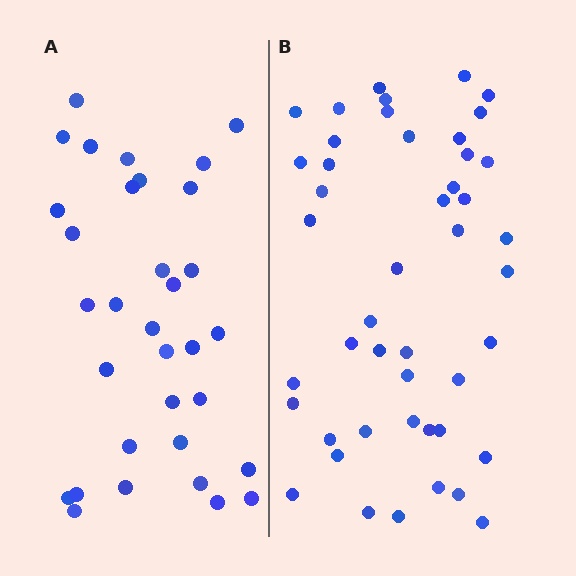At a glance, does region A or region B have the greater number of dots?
Region B (the right region) has more dots.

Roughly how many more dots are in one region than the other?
Region B has approximately 15 more dots than region A.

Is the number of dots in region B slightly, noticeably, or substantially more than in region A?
Region B has noticeably more, but not dramatically so. The ratio is roughly 1.4 to 1.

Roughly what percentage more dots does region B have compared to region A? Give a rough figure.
About 40% more.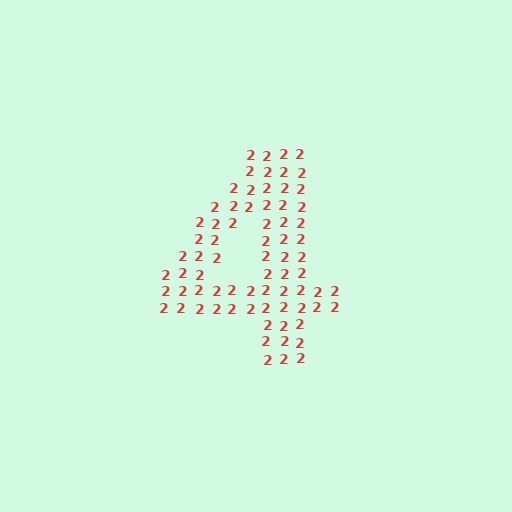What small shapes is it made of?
It is made of small digit 2's.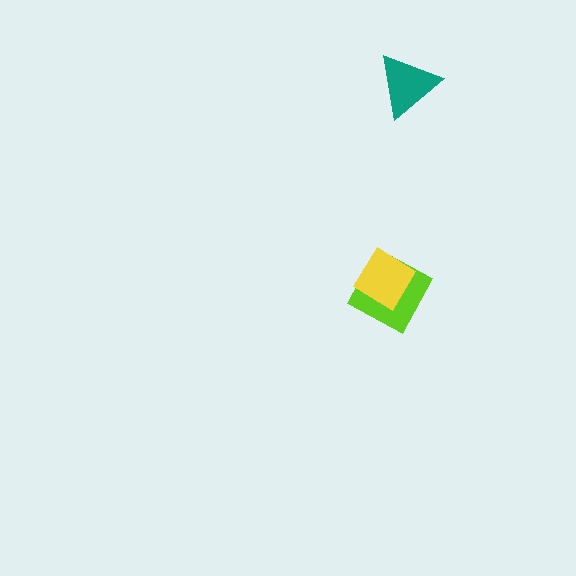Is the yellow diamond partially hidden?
No, no other shape covers it.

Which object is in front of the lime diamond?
The yellow diamond is in front of the lime diamond.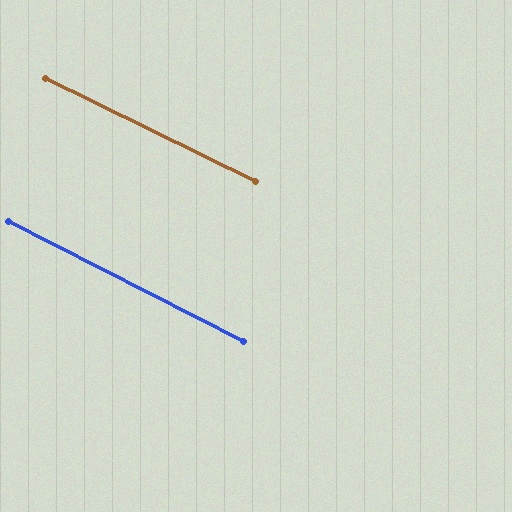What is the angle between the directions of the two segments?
Approximately 1 degree.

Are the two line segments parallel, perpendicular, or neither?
Parallel — their directions differ by only 0.9°.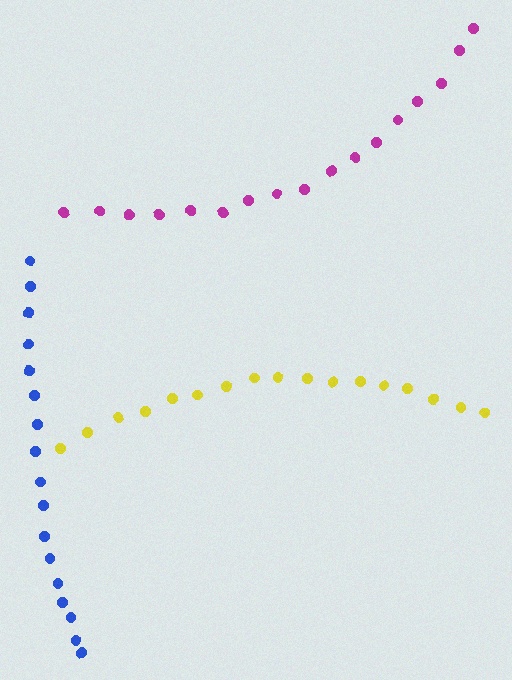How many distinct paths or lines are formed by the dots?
There are 3 distinct paths.